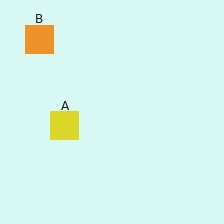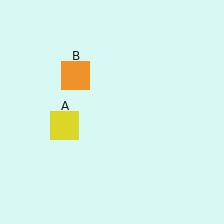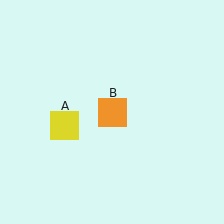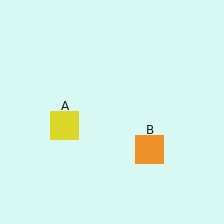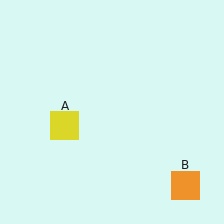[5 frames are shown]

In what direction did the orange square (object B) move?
The orange square (object B) moved down and to the right.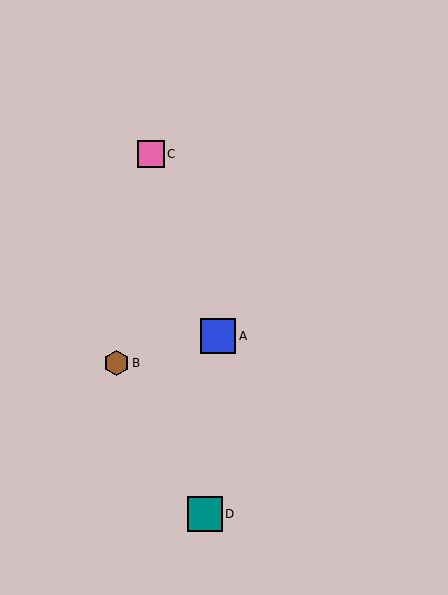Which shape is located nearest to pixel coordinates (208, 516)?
The teal square (labeled D) at (205, 514) is nearest to that location.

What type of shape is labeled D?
Shape D is a teal square.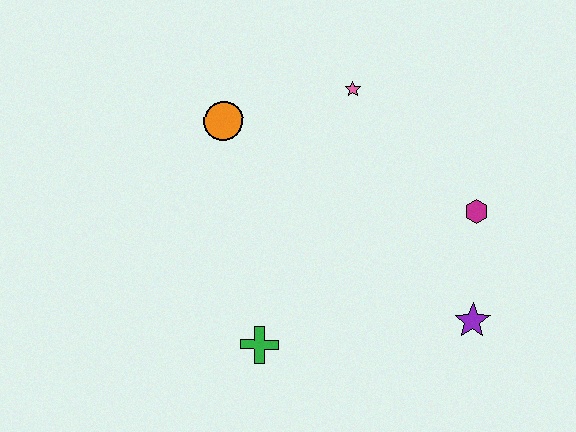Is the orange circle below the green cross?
No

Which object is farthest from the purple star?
The orange circle is farthest from the purple star.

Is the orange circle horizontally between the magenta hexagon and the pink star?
No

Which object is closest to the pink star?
The orange circle is closest to the pink star.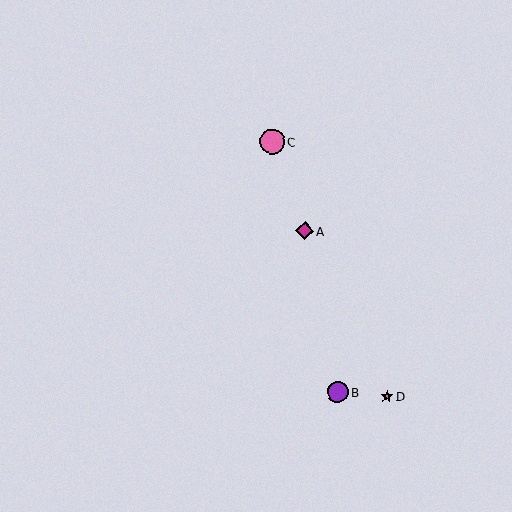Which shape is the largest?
The pink circle (labeled C) is the largest.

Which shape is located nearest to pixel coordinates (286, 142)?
The pink circle (labeled C) at (272, 141) is nearest to that location.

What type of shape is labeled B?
Shape B is a purple circle.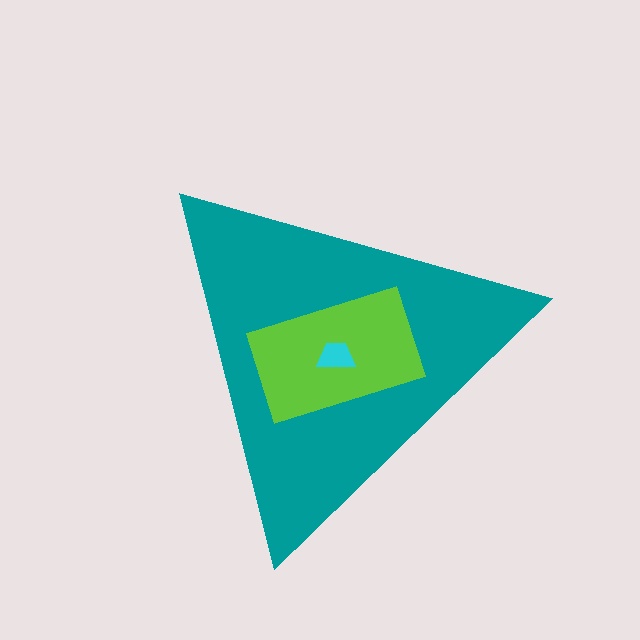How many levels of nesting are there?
3.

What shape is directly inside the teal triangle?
The lime rectangle.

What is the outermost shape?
The teal triangle.